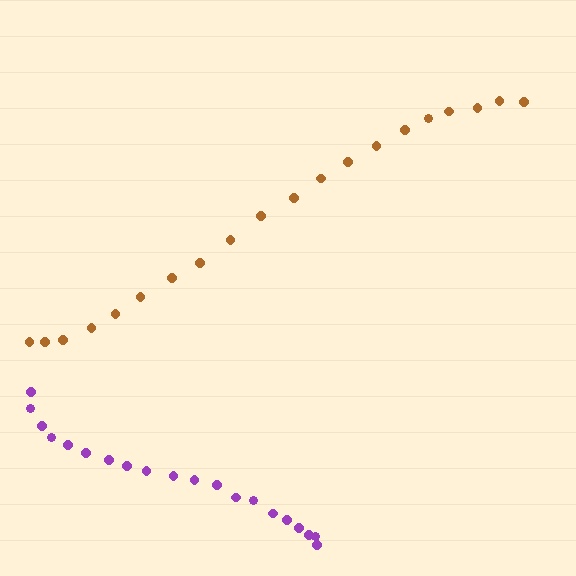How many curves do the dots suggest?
There are 2 distinct paths.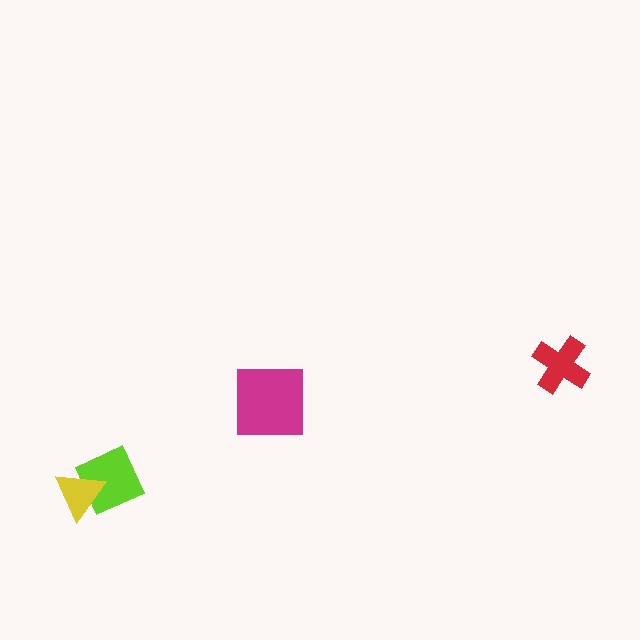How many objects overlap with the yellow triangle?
1 object overlaps with the yellow triangle.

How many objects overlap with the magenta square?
0 objects overlap with the magenta square.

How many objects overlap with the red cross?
0 objects overlap with the red cross.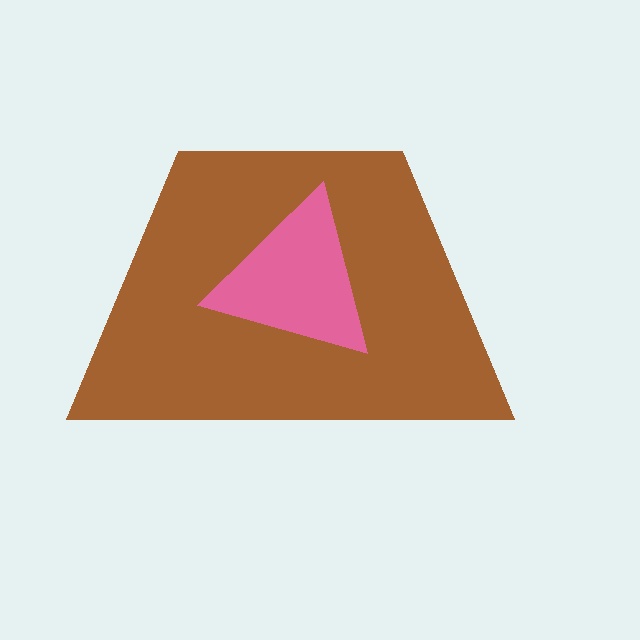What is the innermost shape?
The pink triangle.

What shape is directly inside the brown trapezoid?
The pink triangle.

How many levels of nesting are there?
2.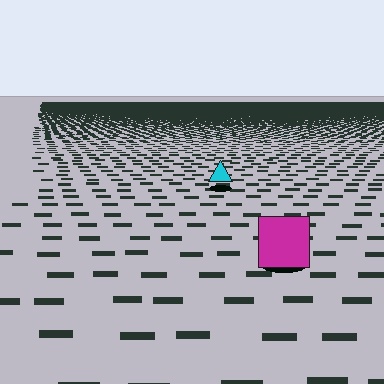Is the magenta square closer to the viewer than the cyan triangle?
Yes. The magenta square is closer — you can tell from the texture gradient: the ground texture is coarser near it.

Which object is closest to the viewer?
The magenta square is closest. The texture marks near it are larger and more spread out.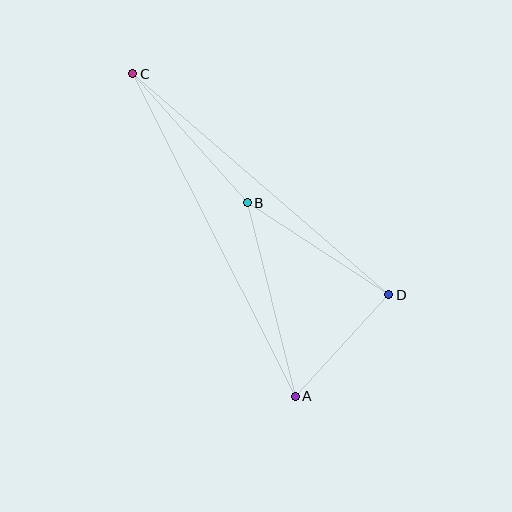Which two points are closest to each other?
Points A and D are closest to each other.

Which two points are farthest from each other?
Points A and C are farthest from each other.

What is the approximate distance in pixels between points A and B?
The distance between A and B is approximately 199 pixels.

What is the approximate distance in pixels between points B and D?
The distance between B and D is approximately 169 pixels.